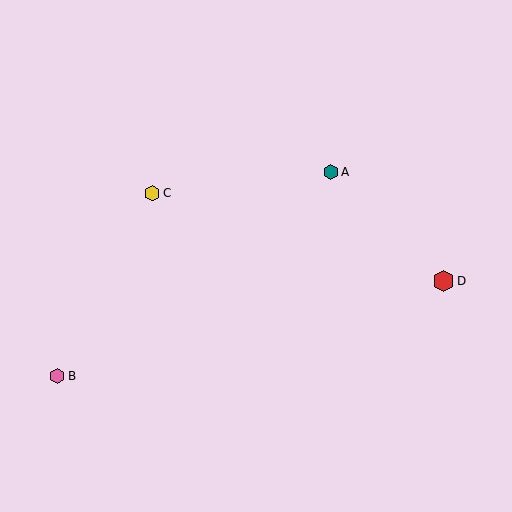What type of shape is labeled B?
Shape B is a pink hexagon.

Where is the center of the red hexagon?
The center of the red hexagon is at (444, 281).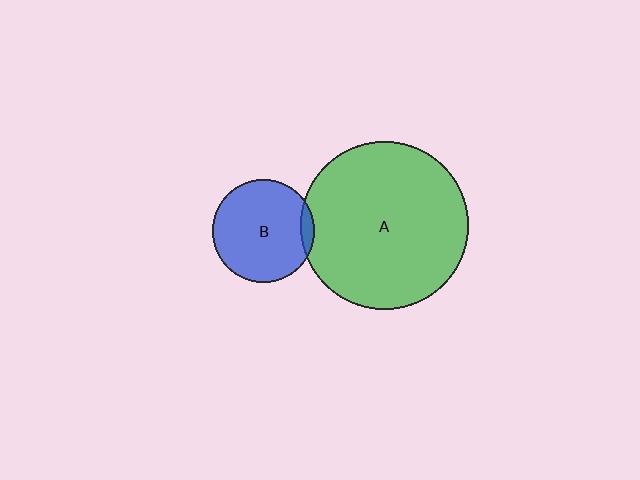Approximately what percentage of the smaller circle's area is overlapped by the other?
Approximately 5%.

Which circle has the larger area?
Circle A (green).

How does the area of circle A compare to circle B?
Approximately 2.7 times.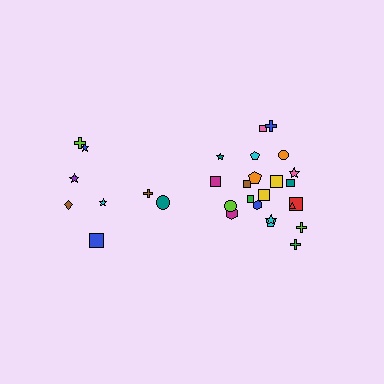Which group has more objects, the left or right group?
The right group.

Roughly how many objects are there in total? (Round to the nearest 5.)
Roughly 30 objects in total.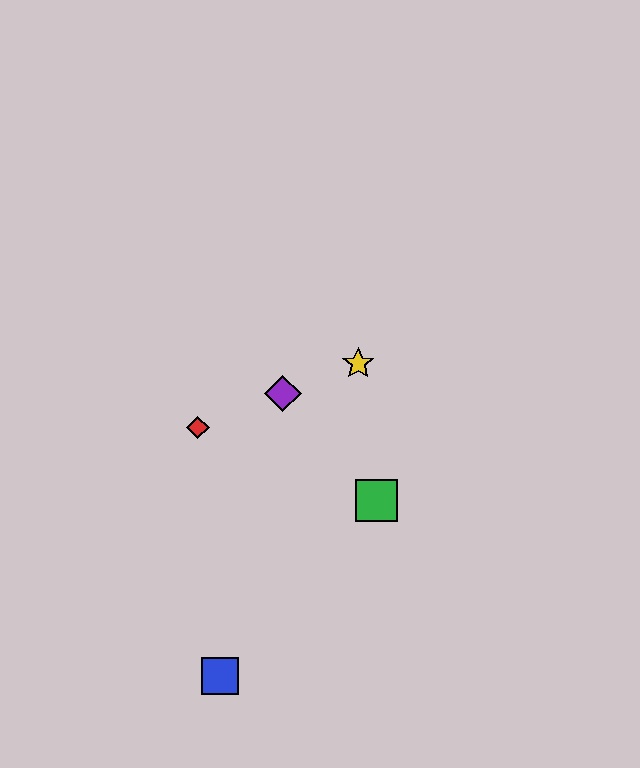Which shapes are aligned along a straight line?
The red diamond, the yellow star, the purple diamond are aligned along a straight line.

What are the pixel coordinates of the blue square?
The blue square is at (220, 676).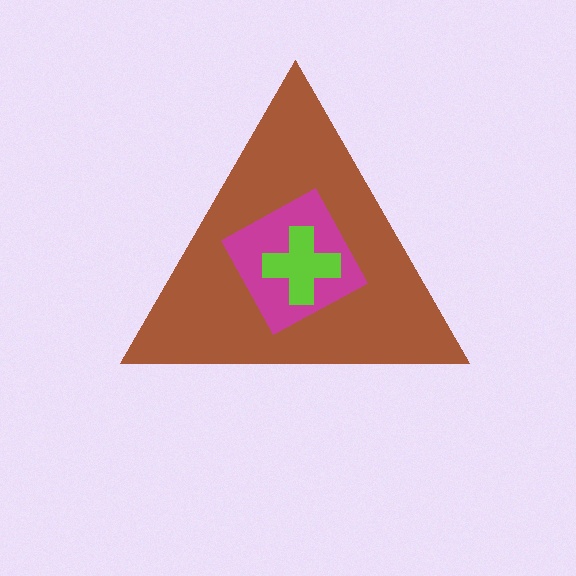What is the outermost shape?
The brown triangle.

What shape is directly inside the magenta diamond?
The lime cross.